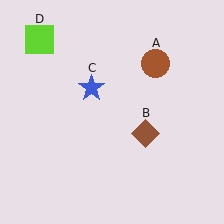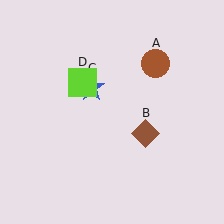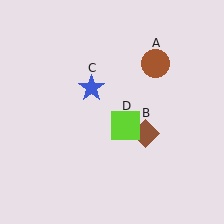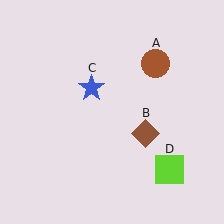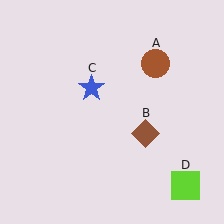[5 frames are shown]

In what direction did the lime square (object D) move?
The lime square (object D) moved down and to the right.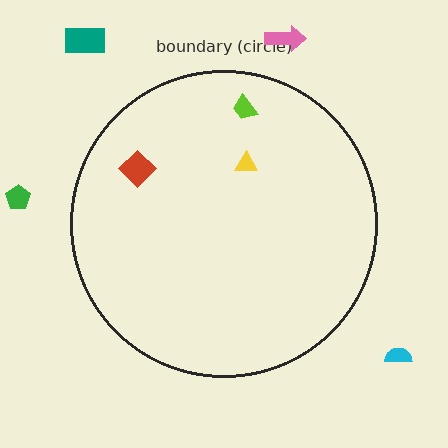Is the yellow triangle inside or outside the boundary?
Inside.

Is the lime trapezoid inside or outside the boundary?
Inside.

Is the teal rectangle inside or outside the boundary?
Outside.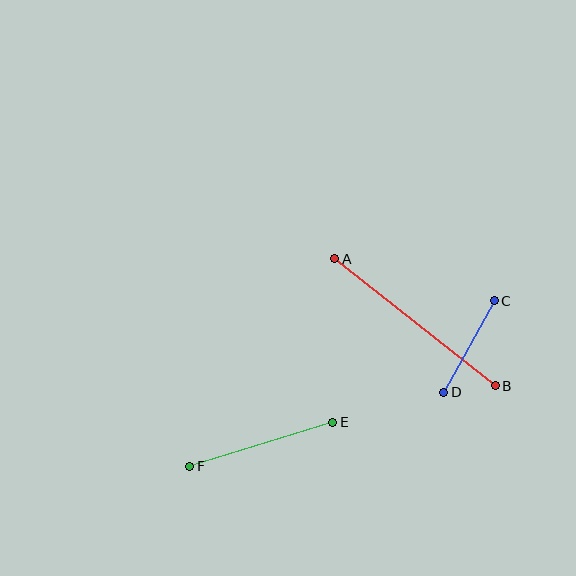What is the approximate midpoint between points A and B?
The midpoint is at approximately (415, 322) pixels.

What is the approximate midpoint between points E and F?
The midpoint is at approximately (261, 444) pixels.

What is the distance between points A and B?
The distance is approximately 205 pixels.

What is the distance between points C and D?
The distance is approximately 105 pixels.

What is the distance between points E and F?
The distance is approximately 149 pixels.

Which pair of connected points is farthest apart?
Points A and B are farthest apart.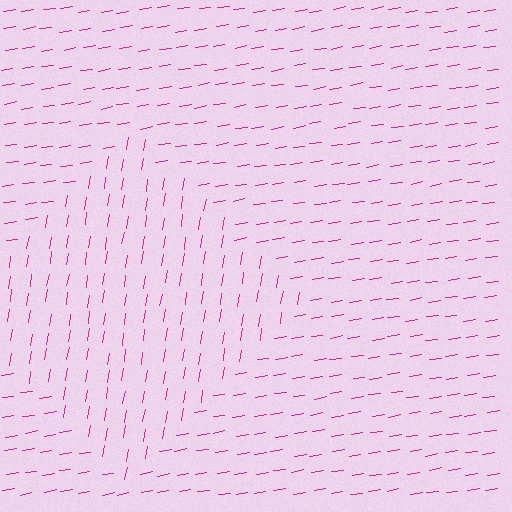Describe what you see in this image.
The image is filled with small magenta line segments. A diamond region in the image has lines oriented differently from the surrounding lines, creating a visible texture boundary.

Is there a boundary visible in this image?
Yes, there is a texture boundary formed by a change in line orientation.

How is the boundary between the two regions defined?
The boundary is defined purely by a change in line orientation (approximately 72 degrees difference). All lines are the same color and thickness.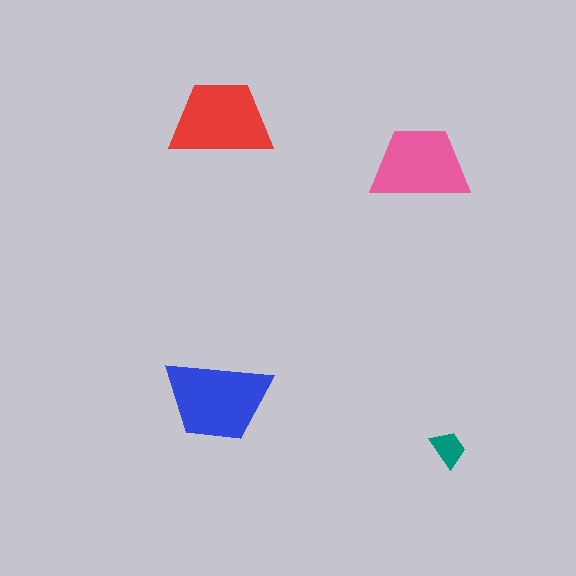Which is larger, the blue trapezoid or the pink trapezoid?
The blue one.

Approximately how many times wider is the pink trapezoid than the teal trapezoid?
About 2.5 times wider.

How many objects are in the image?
There are 4 objects in the image.